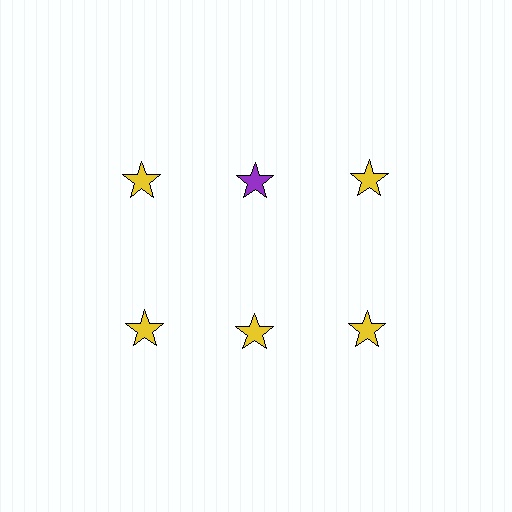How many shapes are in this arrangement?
There are 6 shapes arranged in a grid pattern.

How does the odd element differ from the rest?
It has a different color: purple instead of yellow.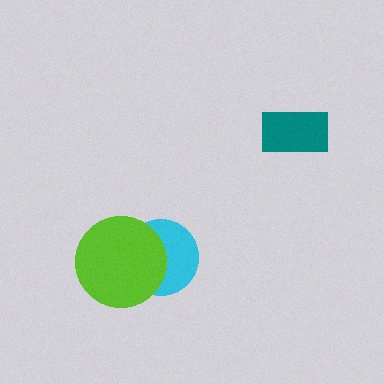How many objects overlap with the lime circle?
1 object overlaps with the lime circle.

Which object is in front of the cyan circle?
The lime circle is in front of the cyan circle.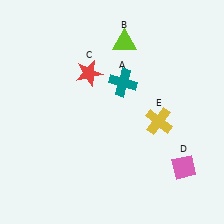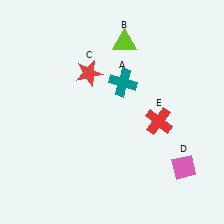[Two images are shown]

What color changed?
The cross (E) changed from yellow in Image 1 to red in Image 2.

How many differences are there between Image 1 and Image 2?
There is 1 difference between the two images.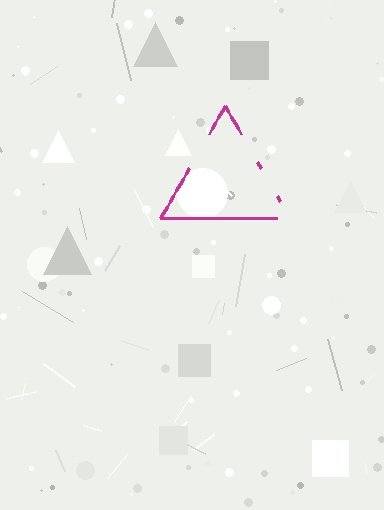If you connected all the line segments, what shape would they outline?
They would outline a triangle.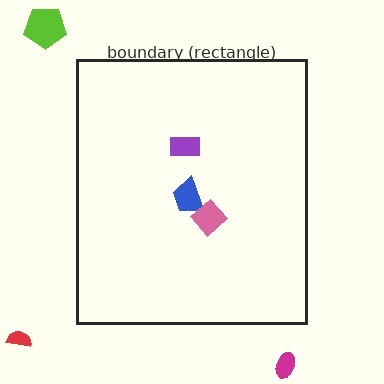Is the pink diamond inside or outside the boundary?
Inside.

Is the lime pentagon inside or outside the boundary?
Outside.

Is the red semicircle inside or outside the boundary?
Outside.